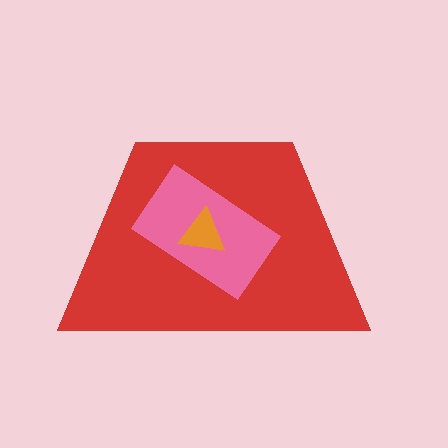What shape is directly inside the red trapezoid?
The pink rectangle.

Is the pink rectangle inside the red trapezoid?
Yes.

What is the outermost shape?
The red trapezoid.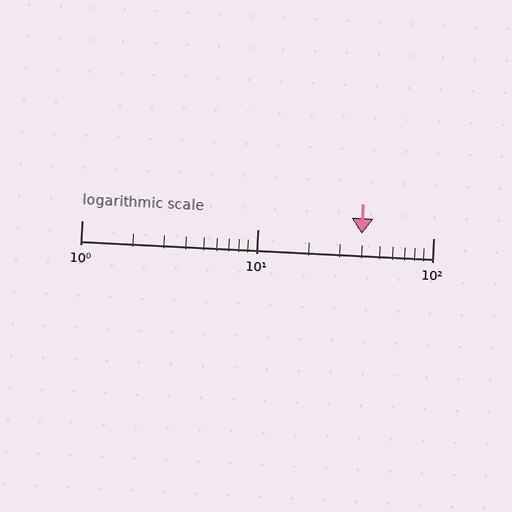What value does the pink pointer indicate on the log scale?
The pointer indicates approximately 39.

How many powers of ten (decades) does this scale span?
The scale spans 2 decades, from 1 to 100.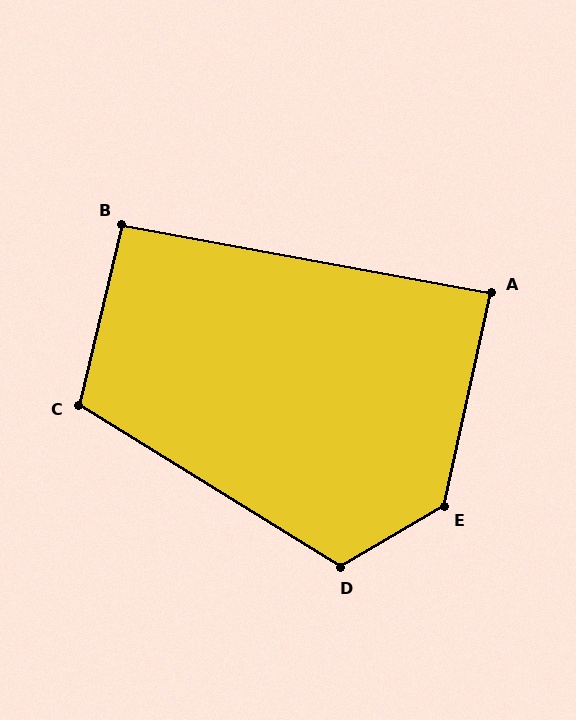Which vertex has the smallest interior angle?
A, at approximately 88 degrees.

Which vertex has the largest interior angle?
E, at approximately 133 degrees.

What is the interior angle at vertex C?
Approximately 108 degrees (obtuse).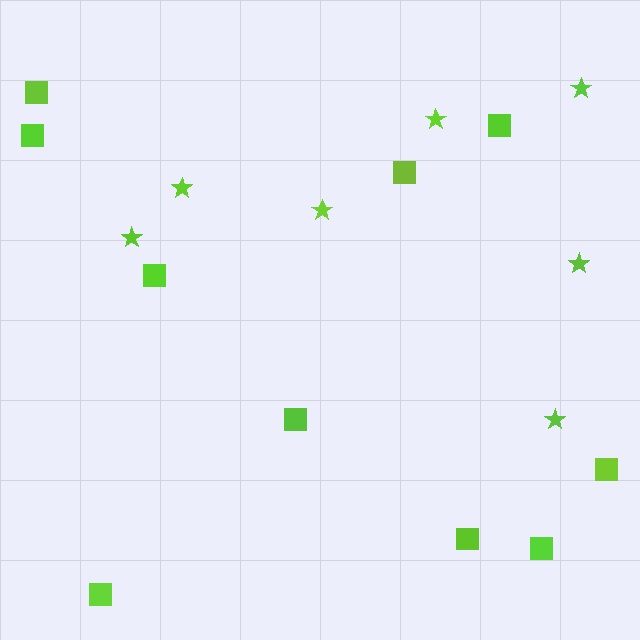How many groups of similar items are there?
There are 2 groups: one group of squares (10) and one group of stars (7).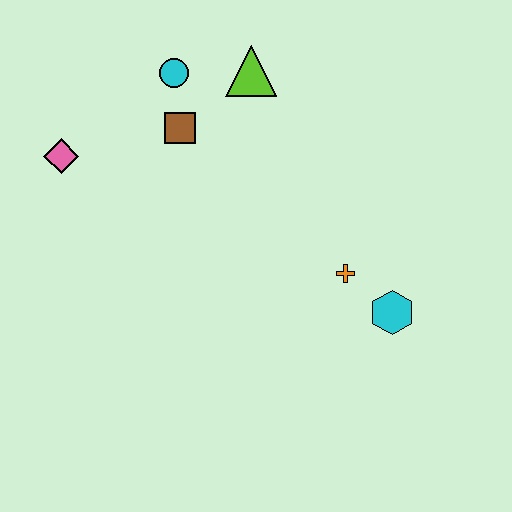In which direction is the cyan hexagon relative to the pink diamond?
The cyan hexagon is to the right of the pink diamond.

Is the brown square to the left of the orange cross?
Yes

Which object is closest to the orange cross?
The cyan hexagon is closest to the orange cross.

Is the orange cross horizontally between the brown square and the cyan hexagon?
Yes